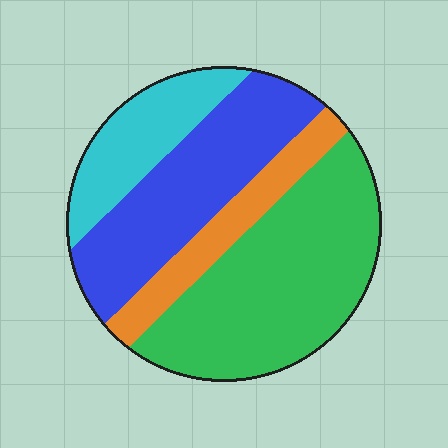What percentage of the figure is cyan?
Cyan covers roughly 15% of the figure.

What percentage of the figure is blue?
Blue covers 29% of the figure.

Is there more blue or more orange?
Blue.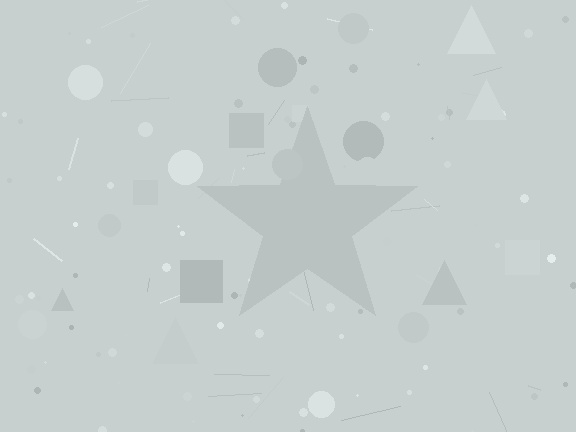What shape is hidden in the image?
A star is hidden in the image.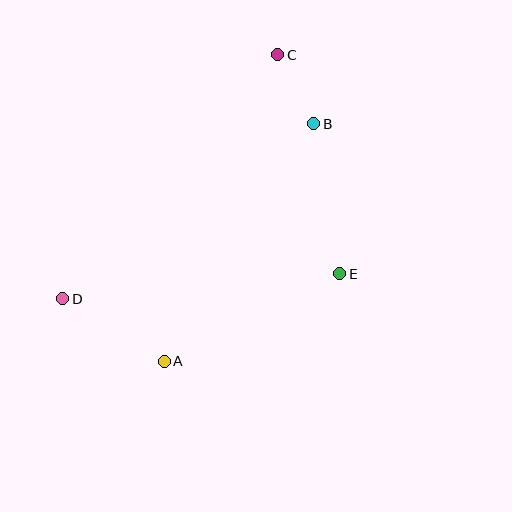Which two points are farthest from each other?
Points A and C are farthest from each other.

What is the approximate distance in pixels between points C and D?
The distance between C and D is approximately 325 pixels.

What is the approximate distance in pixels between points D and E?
The distance between D and E is approximately 278 pixels.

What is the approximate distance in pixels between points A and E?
The distance between A and E is approximately 196 pixels.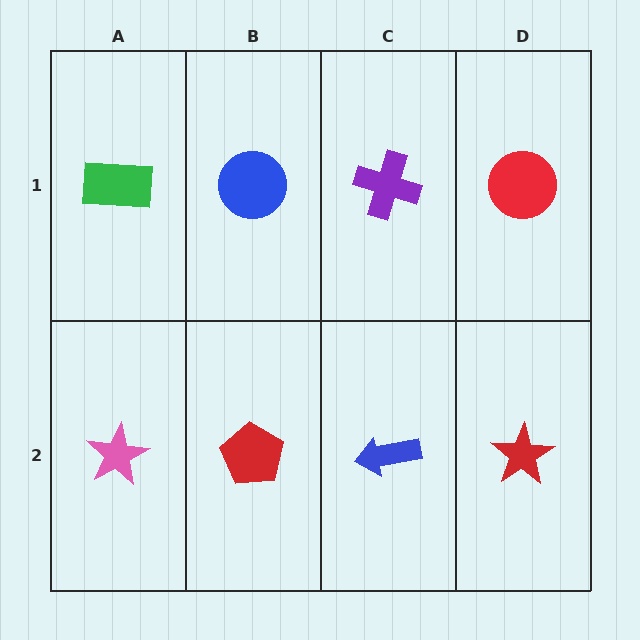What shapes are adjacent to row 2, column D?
A red circle (row 1, column D), a blue arrow (row 2, column C).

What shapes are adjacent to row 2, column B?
A blue circle (row 1, column B), a pink star (row 2, column A), a blue arrow (row 2, column C).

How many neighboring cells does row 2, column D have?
2.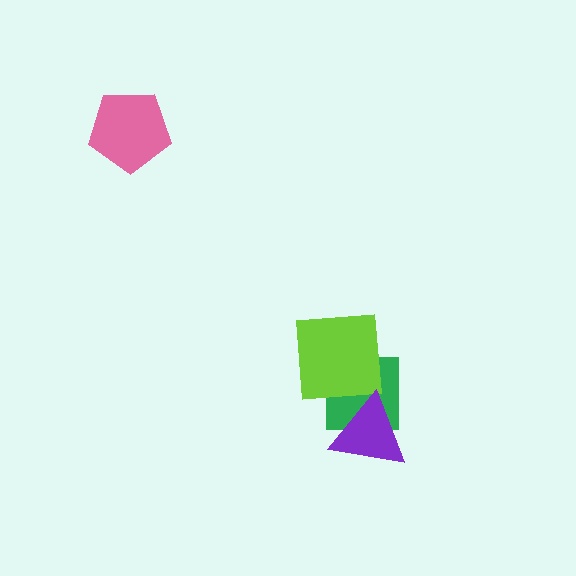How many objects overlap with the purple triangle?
1 object overlaps with the purple triangle.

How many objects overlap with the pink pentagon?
0 objects overlap with the pink pentagon.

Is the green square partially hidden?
Yes, it is partially covered by another shape.